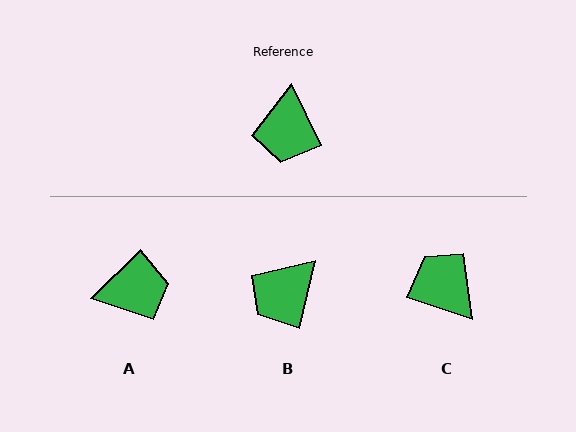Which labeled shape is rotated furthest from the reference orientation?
C, about 134 degrees away.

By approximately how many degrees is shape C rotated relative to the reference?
Approximately 134 degrees clockwise.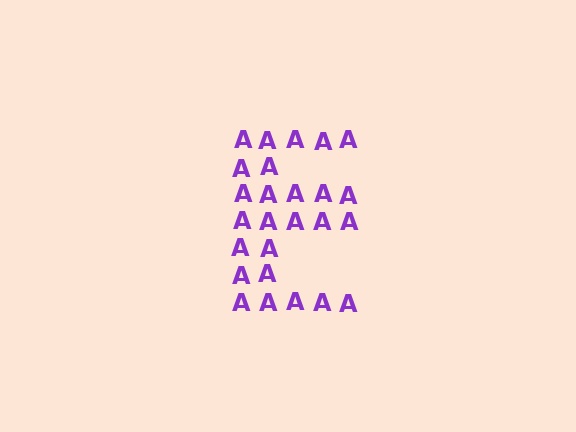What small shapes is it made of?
It is made of small letter A's.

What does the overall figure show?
The overall figure shows the letter E.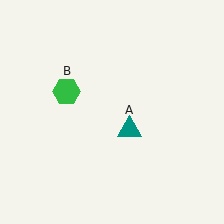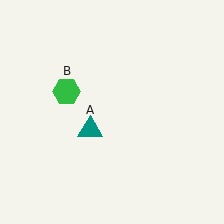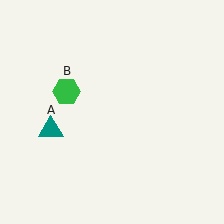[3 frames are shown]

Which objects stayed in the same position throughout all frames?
Green hexagon (object B) remained stationary.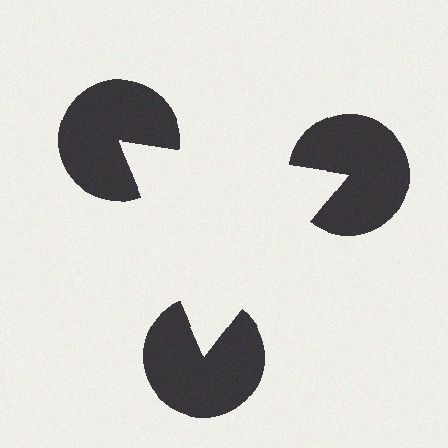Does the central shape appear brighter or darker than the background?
It typically appears slightly brighter than the background, even though no actual brightness change is drawn.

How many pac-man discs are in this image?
There are 3 — one at each vertex of the illusory triangle.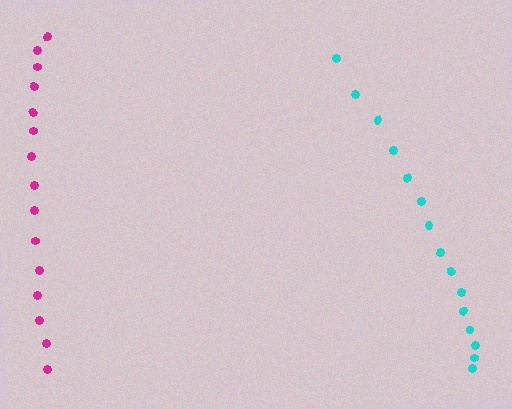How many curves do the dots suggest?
There are 2 distinct paths.